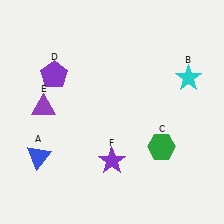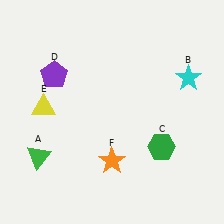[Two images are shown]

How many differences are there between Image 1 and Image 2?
There are 3 differences between the two images.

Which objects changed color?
A changed from blue to green. E changed from purple to yellow. F changed from purple to orange.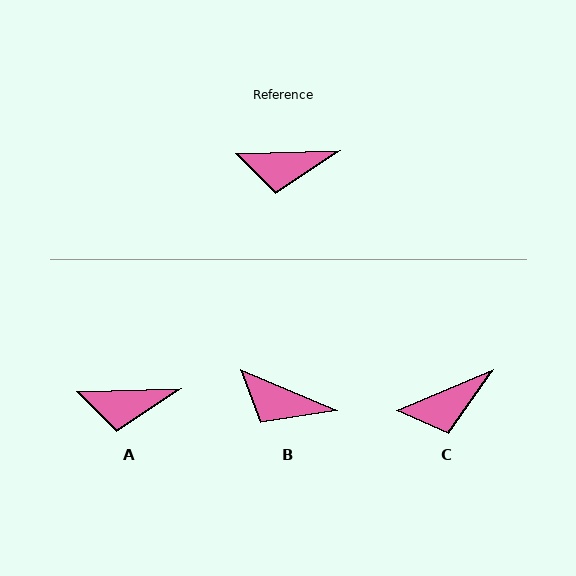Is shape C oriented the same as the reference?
No, it is off by about 21 degrees.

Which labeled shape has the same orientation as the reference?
A.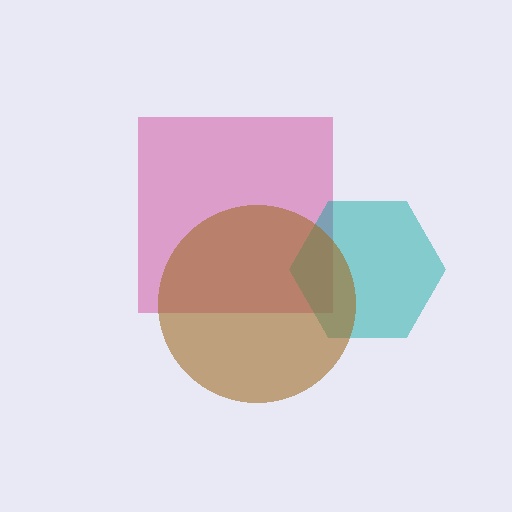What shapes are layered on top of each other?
The layered shapes are: a magenta square, a teal hexagon, a brown circle.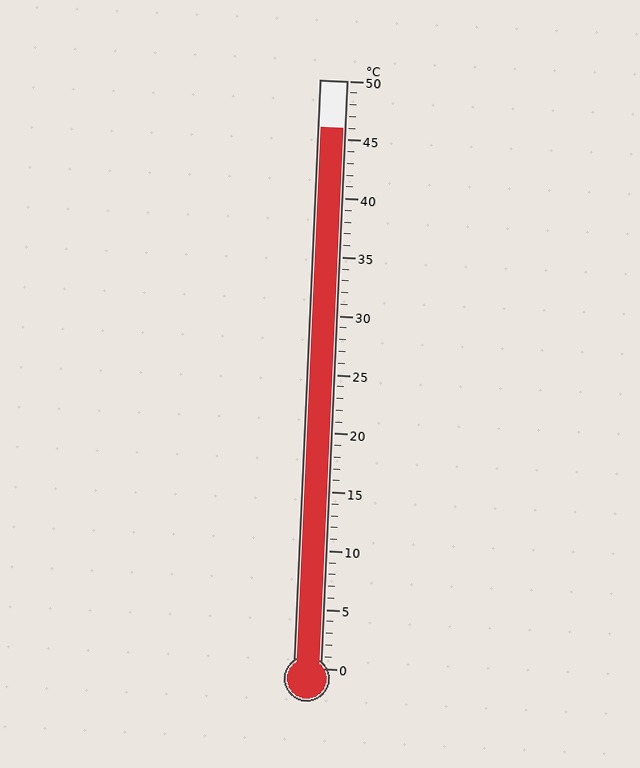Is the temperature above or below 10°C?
The temperature is above 10°C.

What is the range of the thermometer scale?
The thermometer scale ranges from 0°C to 50°C.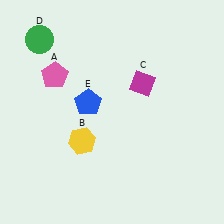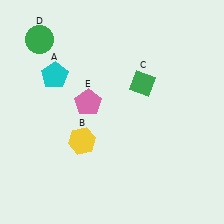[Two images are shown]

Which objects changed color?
A changed from pink to cyan. C changed from magenta to green. E changed from blue to pink.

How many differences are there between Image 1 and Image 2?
There are 3 differences between the two images.